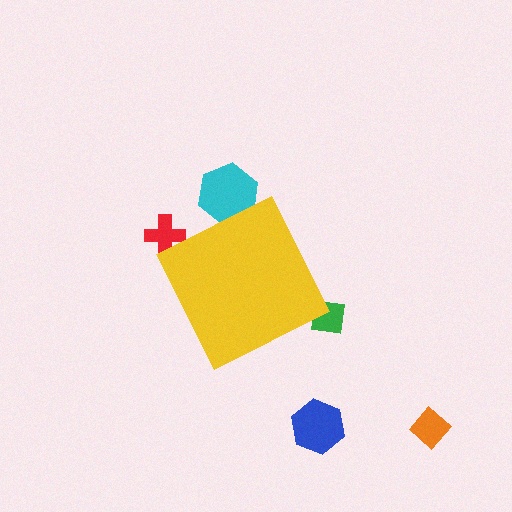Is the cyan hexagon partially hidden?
Yes, the cyan hexagon is partially hidden behind the yellow diamond.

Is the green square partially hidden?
Yes, the green square is partially hidden behind the yellow diamond.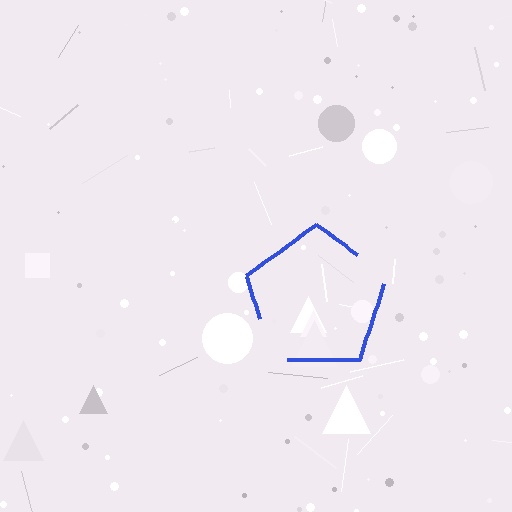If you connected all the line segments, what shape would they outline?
They would outline a pentagon.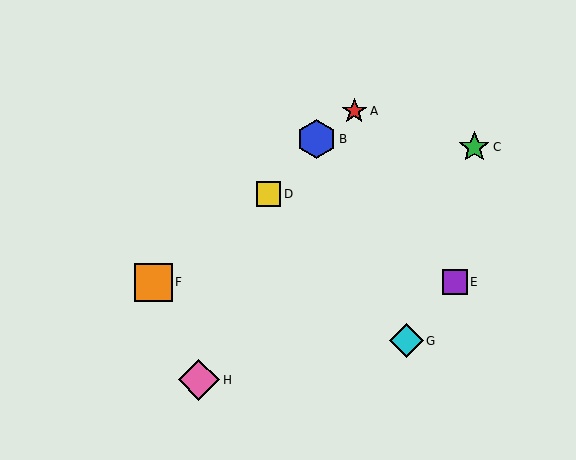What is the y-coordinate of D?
Object D is at y≈194.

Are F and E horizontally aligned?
Yes, both are at y≈282.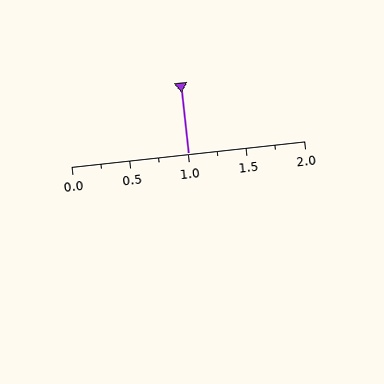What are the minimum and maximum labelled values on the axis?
The axis runs from 0.0 to 2.0.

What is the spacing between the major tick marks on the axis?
The major ticks are spaced 0.5 apart.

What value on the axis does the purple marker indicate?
The marker indicates approximately 1.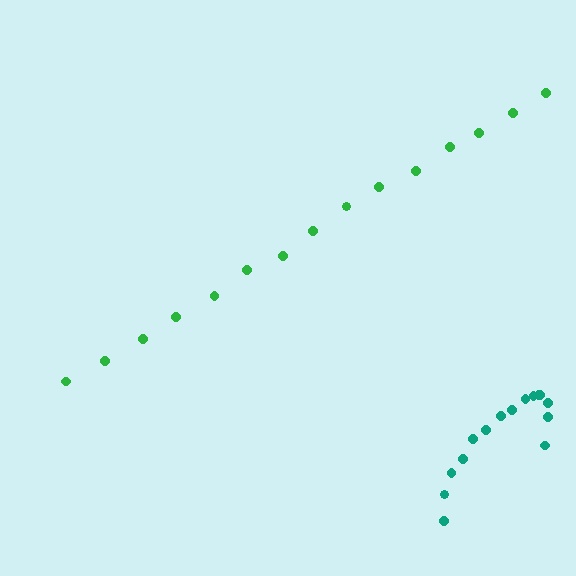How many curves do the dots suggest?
There are 2 distinct paths.